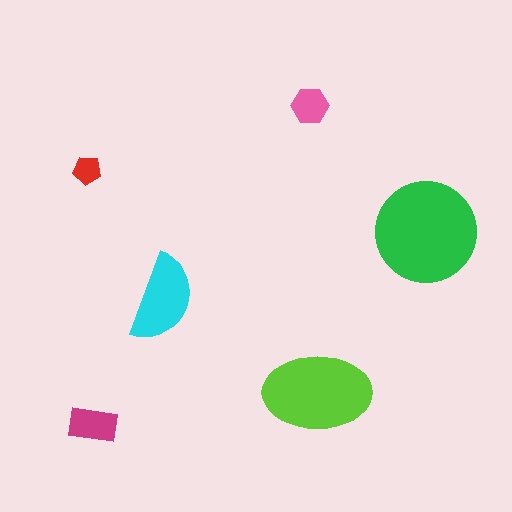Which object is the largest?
The green circle.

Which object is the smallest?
The red pentagon.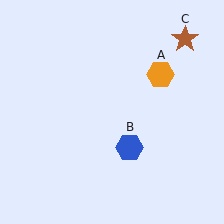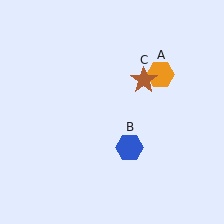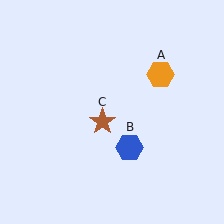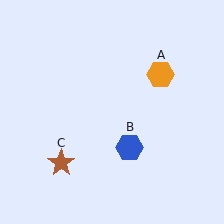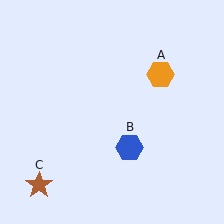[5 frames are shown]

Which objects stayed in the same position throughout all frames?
Orange hexagon (object A) and blue hexagon (object B) remained stationary.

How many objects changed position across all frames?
1 object changed position: brown star (object C).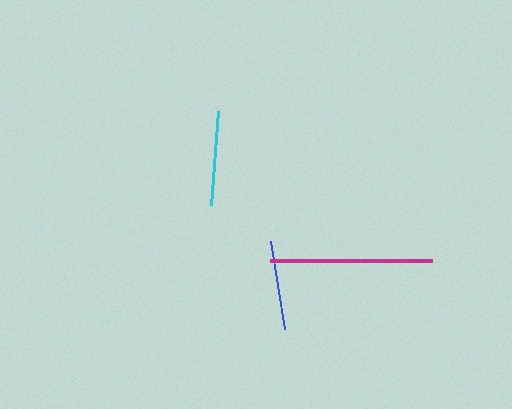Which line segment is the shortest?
The blue line is the shortest at approximately 89 pixels.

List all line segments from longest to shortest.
From longest to shortest: magenta, cyan, blue.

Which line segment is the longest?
The magenta line is the longest at approximately 162 pixels.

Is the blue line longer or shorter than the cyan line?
The cyan line is longer than the blue line.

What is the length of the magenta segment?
The magenta segment is approximately 162 pixels long.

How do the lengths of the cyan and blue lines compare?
The cyan and blue lines are approximately the same length.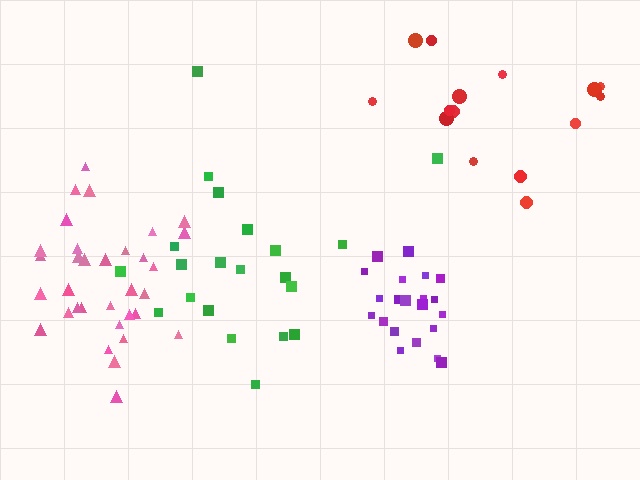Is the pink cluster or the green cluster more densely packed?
Pink.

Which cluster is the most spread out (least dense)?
Red.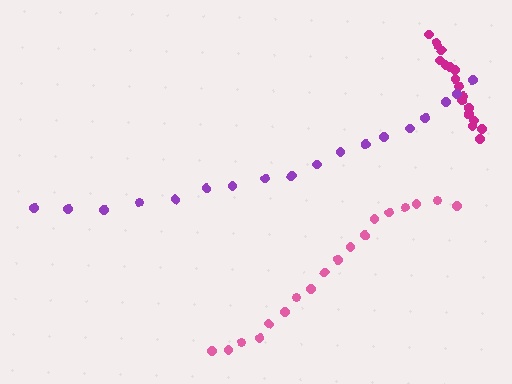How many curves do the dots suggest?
There are 3 distinct paths.